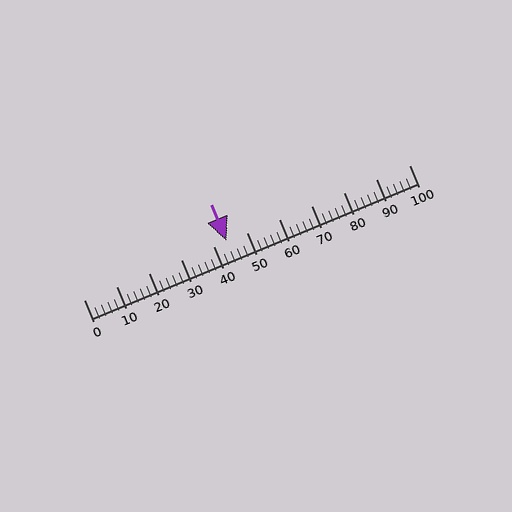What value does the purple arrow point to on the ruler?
The purple arrow points to approximately 44.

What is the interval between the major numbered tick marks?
The major tick marks are spaced 10 units apart.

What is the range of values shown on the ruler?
The ruler shows values from 0 to 100.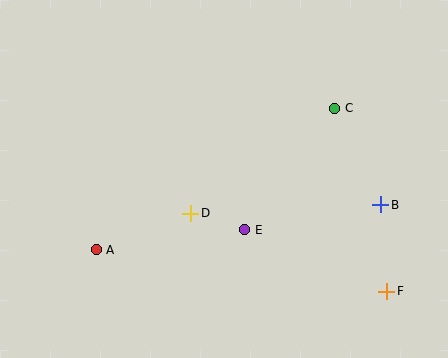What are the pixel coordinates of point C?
Point C is at (335, 108).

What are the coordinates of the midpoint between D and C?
The midpoint between D and C is at (263, 161).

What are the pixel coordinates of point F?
Point F is at (387, 291).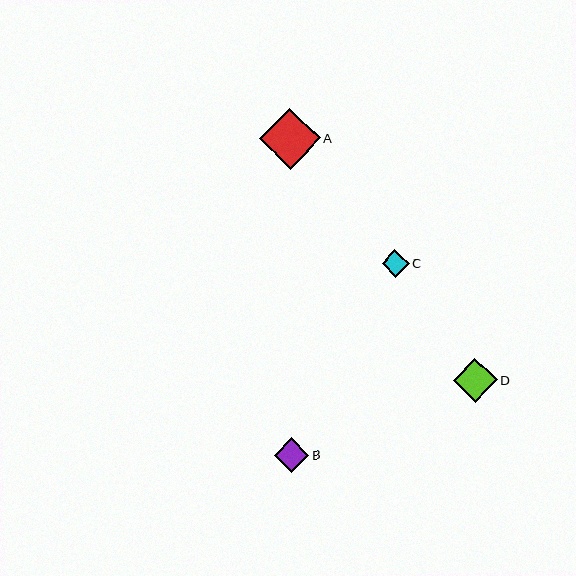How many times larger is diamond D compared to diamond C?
Diamond D is approximately 1.6 times the size of diamond C.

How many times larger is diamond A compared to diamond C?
Diamond A is approximately 2.2 times the size of diamond C.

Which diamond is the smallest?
Diamond C is the smallest with a size of approximately 27 pixels.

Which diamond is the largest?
Diamond A is the largest with a size of approximately 61 pixels.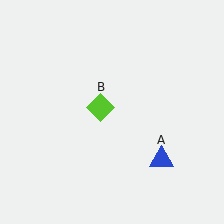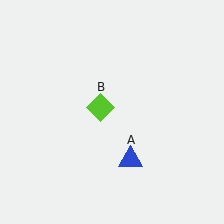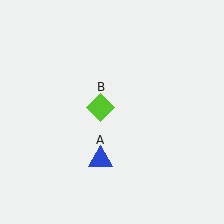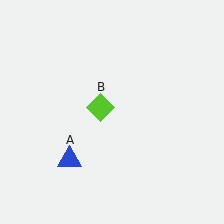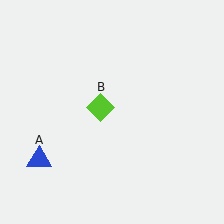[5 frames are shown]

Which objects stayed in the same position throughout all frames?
Lime diamond (object B) remained stationary.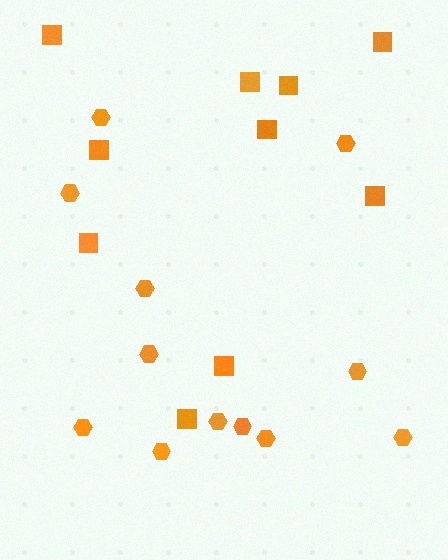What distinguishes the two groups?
There are 2 groups: one group of hexagons (12) and one group of squares (10).